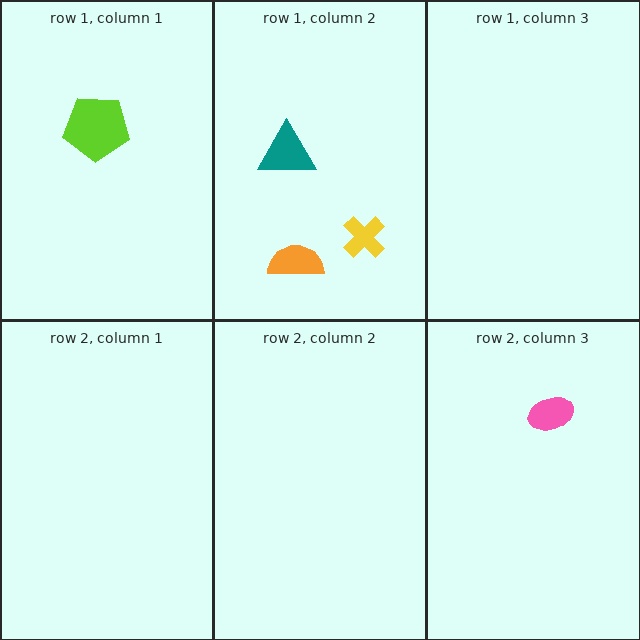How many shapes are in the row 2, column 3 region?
1.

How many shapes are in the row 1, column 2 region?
3.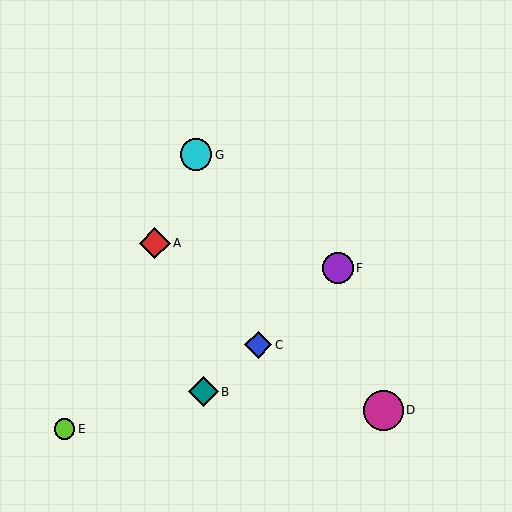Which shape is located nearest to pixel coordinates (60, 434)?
The lime circle (labeled E) at (65, 429) is nearest to that location.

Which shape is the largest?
The magenta circle (labeled D) is the largest.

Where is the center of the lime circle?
The center of the lime circle is at (65, 429).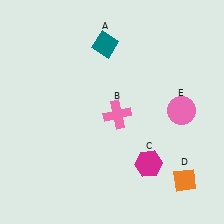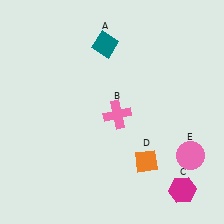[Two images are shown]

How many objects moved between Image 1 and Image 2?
3 objects moved between the two images.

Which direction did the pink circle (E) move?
The pink circle (E) moved down.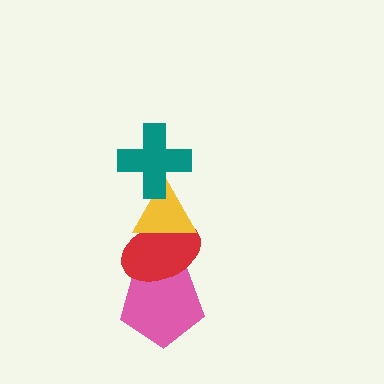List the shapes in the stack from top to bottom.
From top to bottom: the teal cross, the yellow triangle, the red ellipse, the pink pentagon.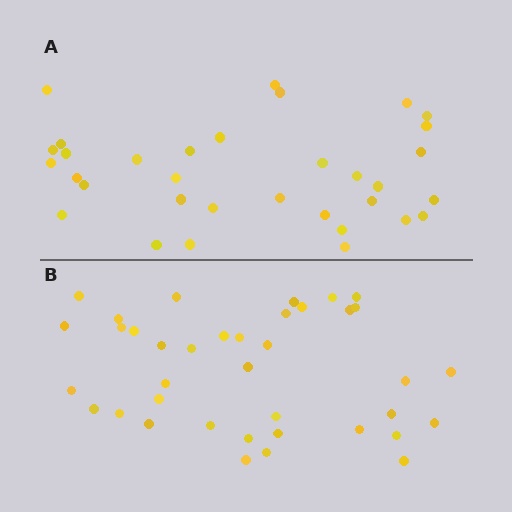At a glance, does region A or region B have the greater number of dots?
Region B (the bottom region) has more dots.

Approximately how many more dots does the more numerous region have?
Region B has about 5 more dots than region A.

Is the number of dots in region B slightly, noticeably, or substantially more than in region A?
Region B has only slightly more — the two regions are fairly close. The ratio is roughly 1.2 to 1.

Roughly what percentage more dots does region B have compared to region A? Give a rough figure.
About 15% more.